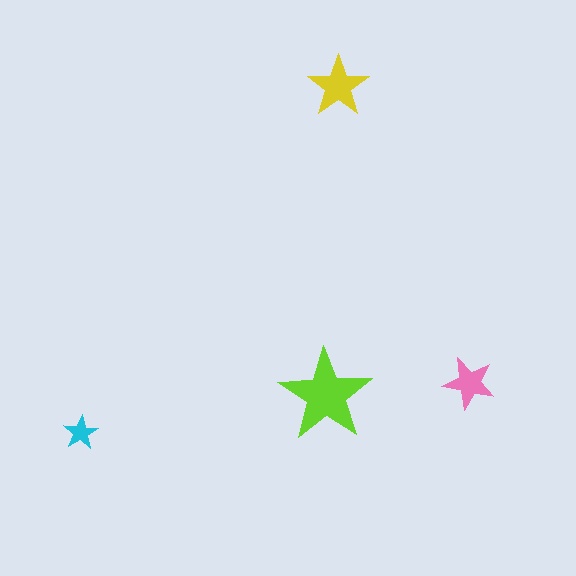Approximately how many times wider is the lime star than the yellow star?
About 1.5 times wider.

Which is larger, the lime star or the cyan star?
The lime one.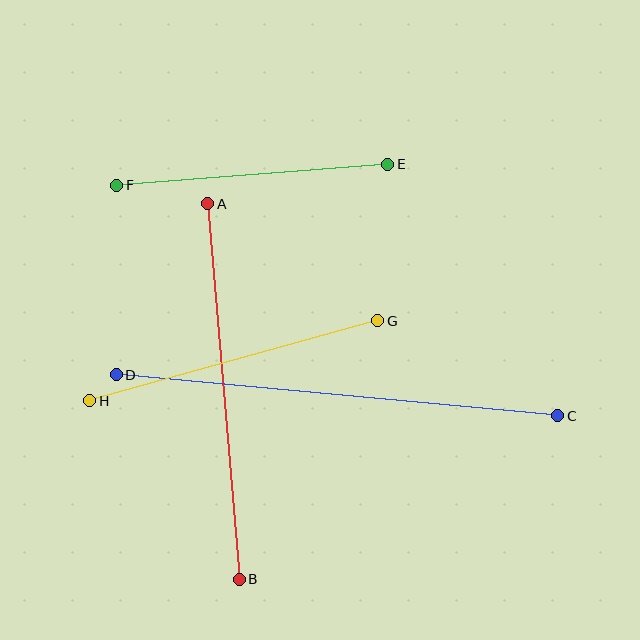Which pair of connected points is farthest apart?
Points C and D are farthest apart.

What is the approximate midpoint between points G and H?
The midpoint is at approximately (234, 361) pixels.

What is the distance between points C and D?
The distance is approximately 443 pixels.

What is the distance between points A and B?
The distance is approximately 377 pixels.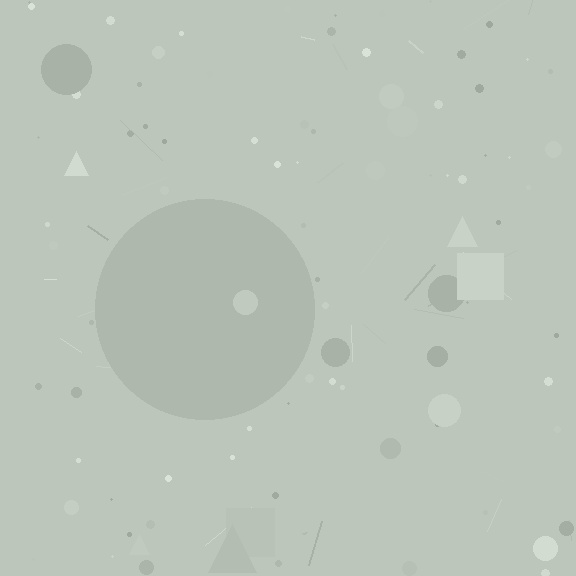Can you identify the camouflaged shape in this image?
The camouflaged shape is a circle.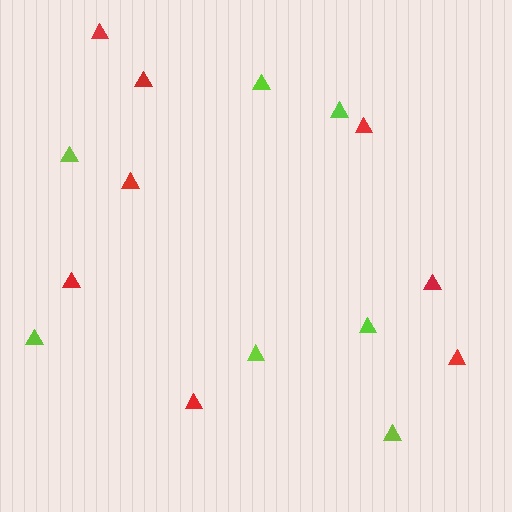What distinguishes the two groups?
There are 2 groups: one group of lime triangles (7) and one group of red triangles (8).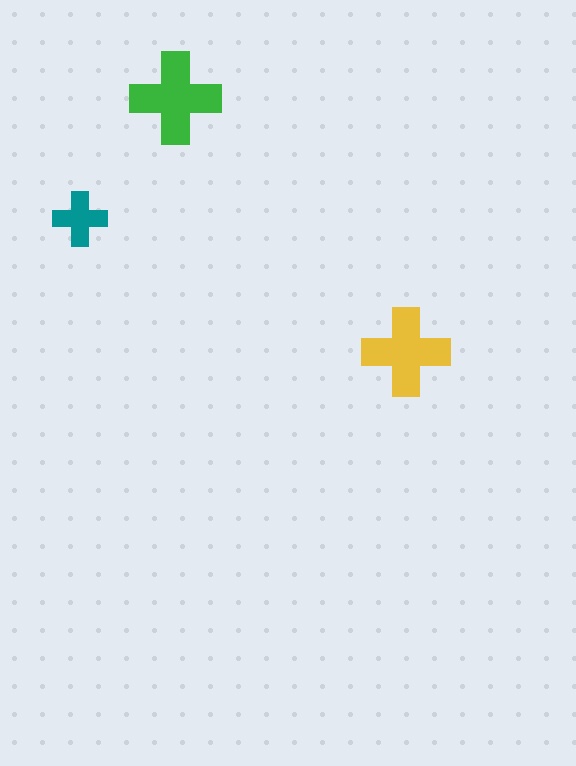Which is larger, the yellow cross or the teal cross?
The yellow one.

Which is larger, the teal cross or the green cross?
The green one.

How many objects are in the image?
There are 3 objects in the image.